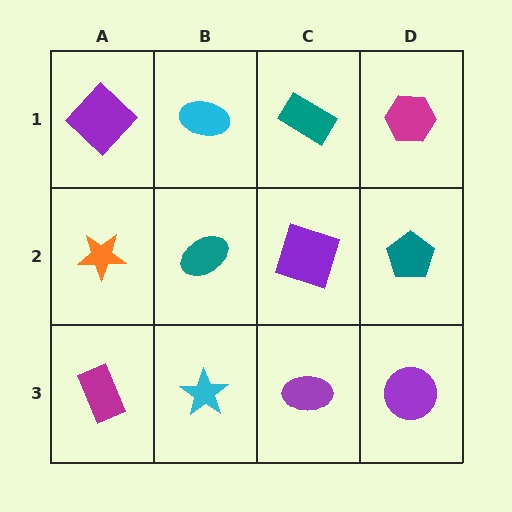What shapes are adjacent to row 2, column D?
A magenta hexagon (row 1, column D), a purple circle (row 3, column D), a purple square (row 2, column C).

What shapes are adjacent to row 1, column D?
A teal pentagon (row 2, column D), a teal rectangle (row 1, column C).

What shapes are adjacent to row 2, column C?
A teal rectangle (row 1, column C), a purple ellipse (row 3, column C), a teal ellipse (row 2, column B), a teal pentagon (row 2, column D).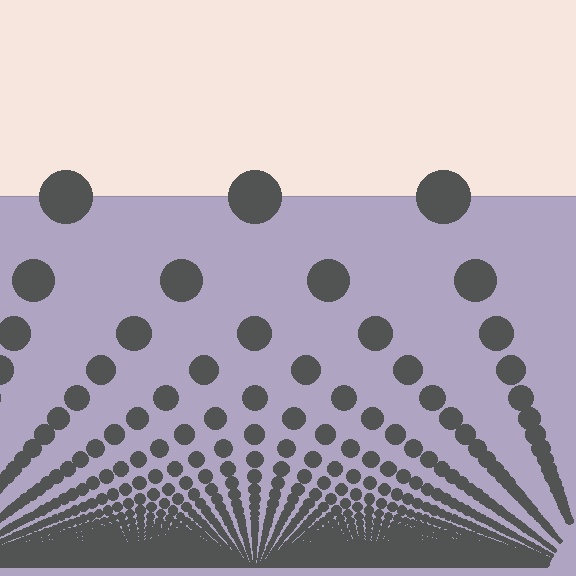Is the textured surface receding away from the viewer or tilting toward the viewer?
The surface appears to tilt toward the viewer. Texture elements get larger and sparser toward the top.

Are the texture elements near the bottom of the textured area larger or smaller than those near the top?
Smaller. The gradient is inverted — elements near the bottom are smaller and denser.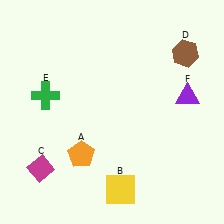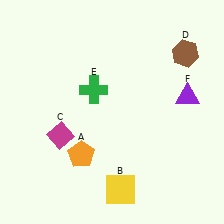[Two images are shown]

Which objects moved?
The objects that moved are: the magenta diamond (C), the green cross (E).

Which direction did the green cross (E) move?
The green cross (E) moved right.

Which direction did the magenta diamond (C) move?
The magenta diamond (C) moved up.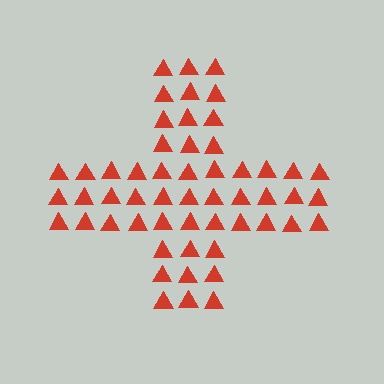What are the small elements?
The small elements are triangles.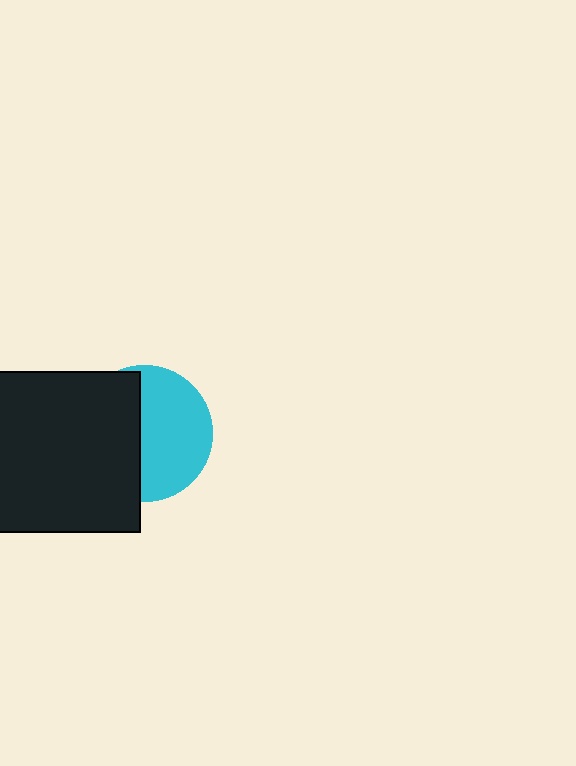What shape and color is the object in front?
The object in front is a black square.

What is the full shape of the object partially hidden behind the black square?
The partially hidden object is a cyan circle.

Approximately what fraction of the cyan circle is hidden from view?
Roughly 46% of the cyan circle is hidden behind the black square.